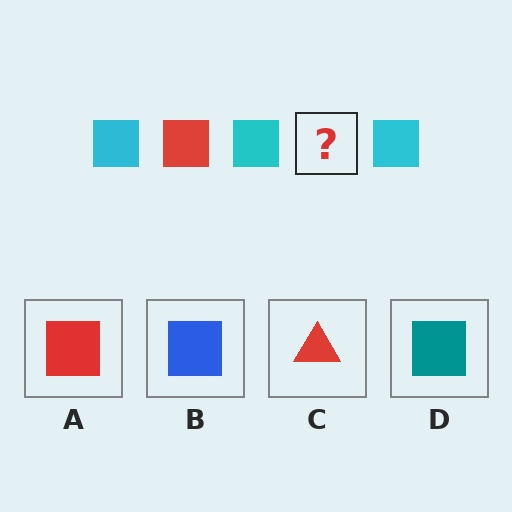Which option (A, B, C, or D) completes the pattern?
A.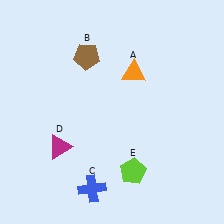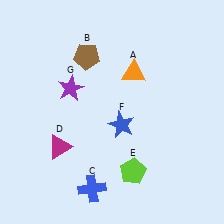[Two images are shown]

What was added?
A blue star (F), a purple star (G) were added in Image 2.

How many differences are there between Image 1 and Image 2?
There are 2 differences between the two images.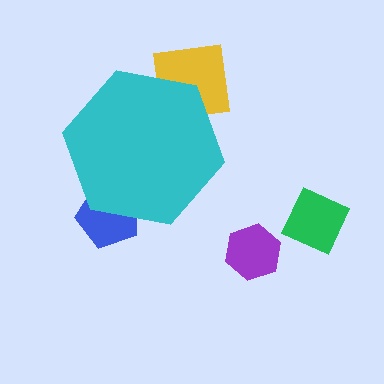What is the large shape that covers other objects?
A cyan hexagon.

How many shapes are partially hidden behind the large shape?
2 shapes are partially hidden.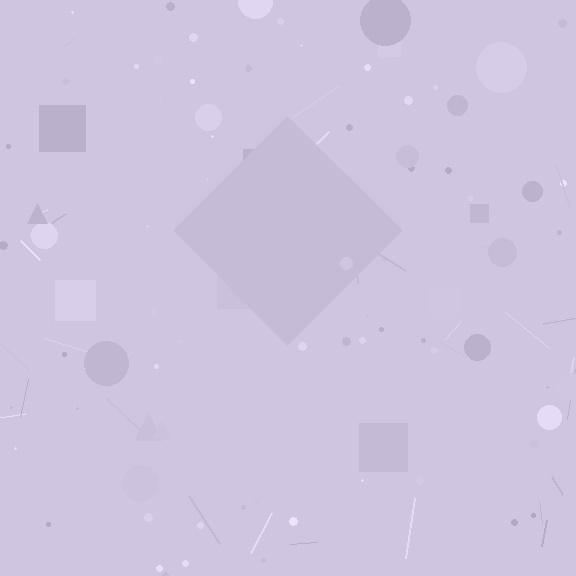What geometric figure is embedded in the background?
A diamond is embedded in the background.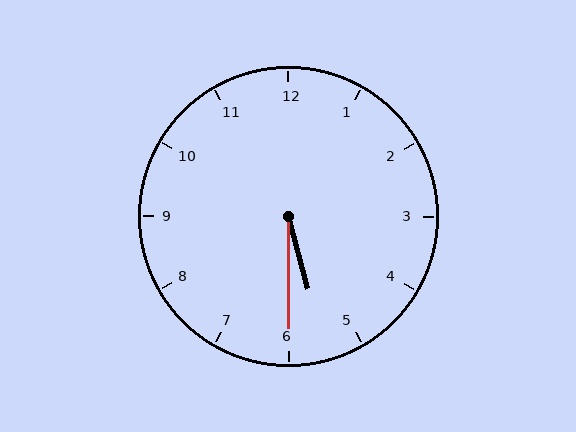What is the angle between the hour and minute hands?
Approximately 15 degrees.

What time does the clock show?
5:30.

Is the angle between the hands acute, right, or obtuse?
It is acute.